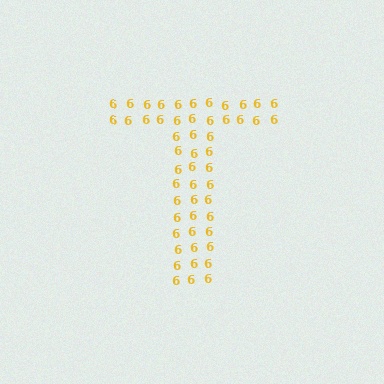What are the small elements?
The small elements are digit 6's.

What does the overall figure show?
The overall figure shows the letter T.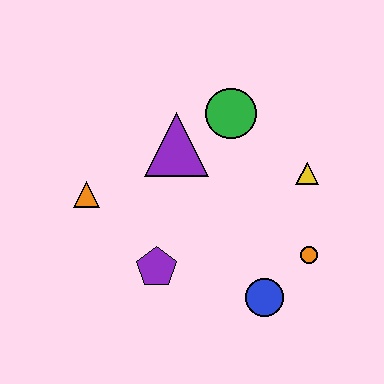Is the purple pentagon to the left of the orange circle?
Yes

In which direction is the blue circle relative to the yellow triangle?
The blue circle is below the yellow triangle.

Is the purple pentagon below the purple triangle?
Yes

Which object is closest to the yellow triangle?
The orange circle is closest to the yellow triangle.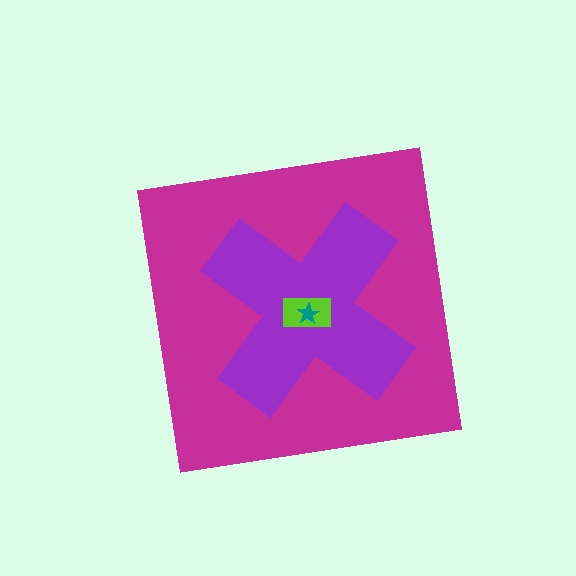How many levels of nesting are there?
4.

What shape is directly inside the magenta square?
The purple cross.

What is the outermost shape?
The magenta square.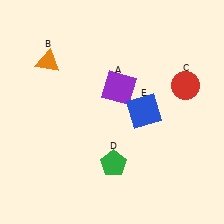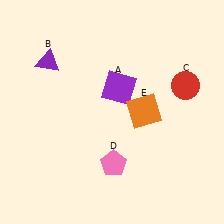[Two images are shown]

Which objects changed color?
B changed from orange to purple. D changed from green to pink. E changed from blue to orange.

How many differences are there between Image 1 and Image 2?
There are 3 differences between the two images.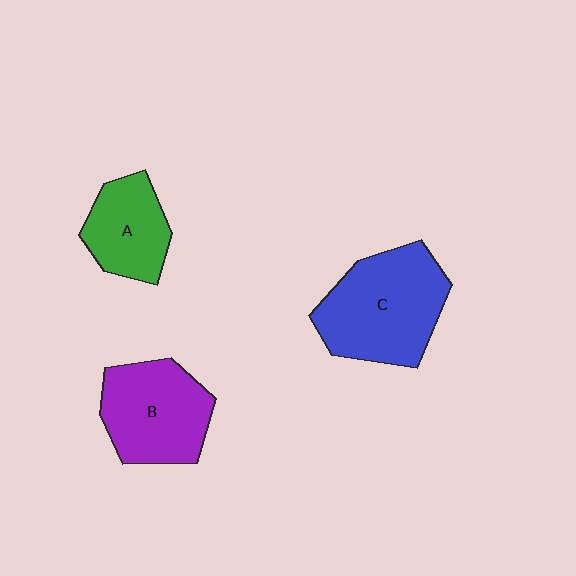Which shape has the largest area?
Shape C (blue).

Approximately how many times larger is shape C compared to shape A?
Approximately 1.7 times.